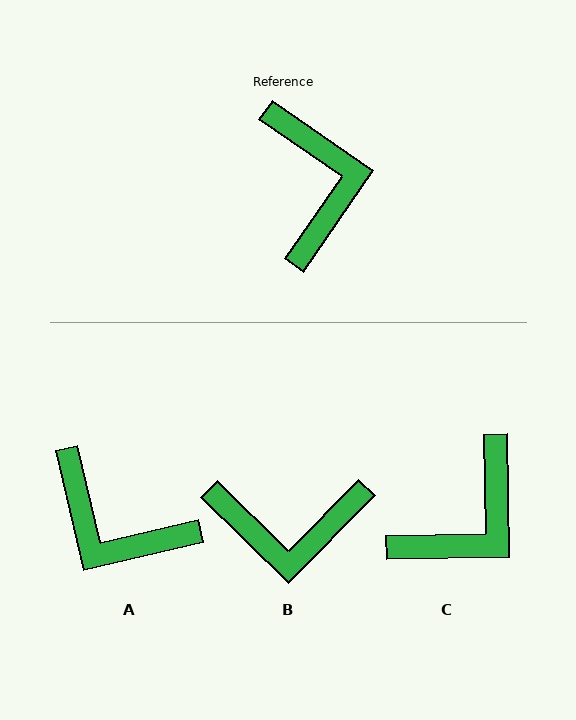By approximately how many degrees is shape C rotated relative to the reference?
Approximately 55 degrees clockwise.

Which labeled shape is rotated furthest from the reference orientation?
A, about 132 degrees away.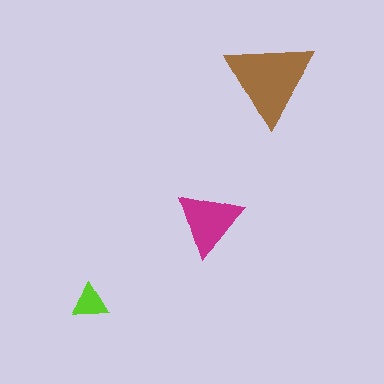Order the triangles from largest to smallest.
the brown one, the magenta one, the lime one.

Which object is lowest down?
The lime triangle is bottommost.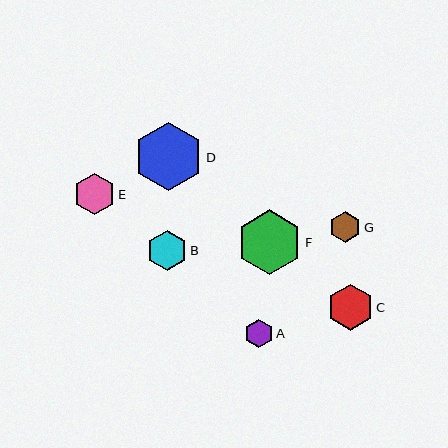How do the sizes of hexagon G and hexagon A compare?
Hexagon G and hexagon A are approximately the same size.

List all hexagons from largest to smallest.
From largest to smallest: D, F, C, E, B, G, A.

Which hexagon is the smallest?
Hexagon A is the smallest with a size of approximately 29 pixels.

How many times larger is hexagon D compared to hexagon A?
Hexagon D is approximately 2.4 times the size of hexagon A.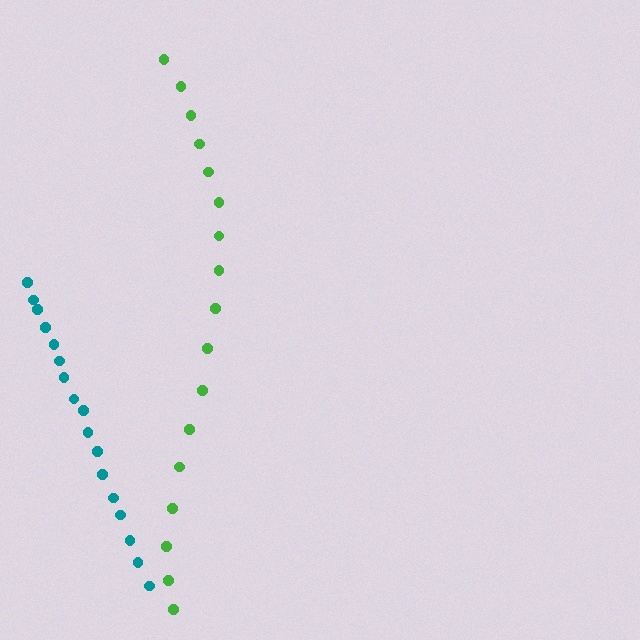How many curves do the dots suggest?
There are 2 distinct paths.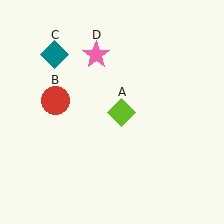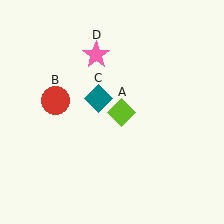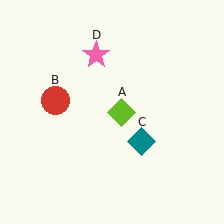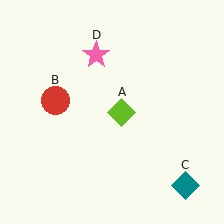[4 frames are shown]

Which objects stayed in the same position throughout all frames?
Lime diamond (object A) and red circle (object B) and pink star (object D) remained stationary.